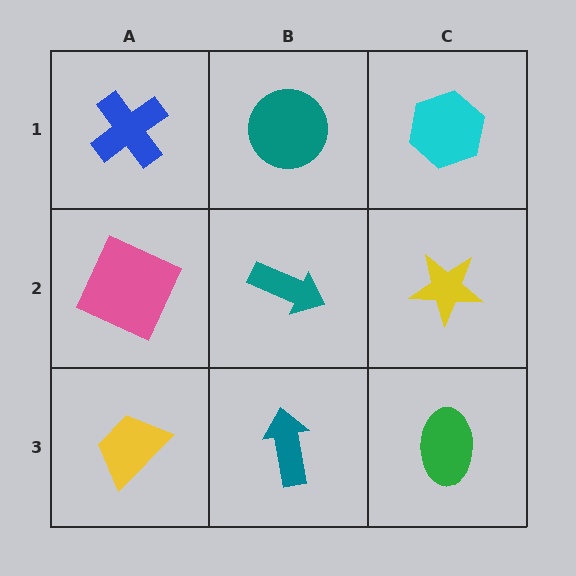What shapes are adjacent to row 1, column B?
A teal arrow (row 2, column B), a blue cross (row 1, column A), a cyan hexagon (row 1, column C).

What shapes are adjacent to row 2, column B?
A teal circle (row 1, column B), a teal arrow (row 3, column B), a pink square (row 2, column A), a yellow star (row 2, column C).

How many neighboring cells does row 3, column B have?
3.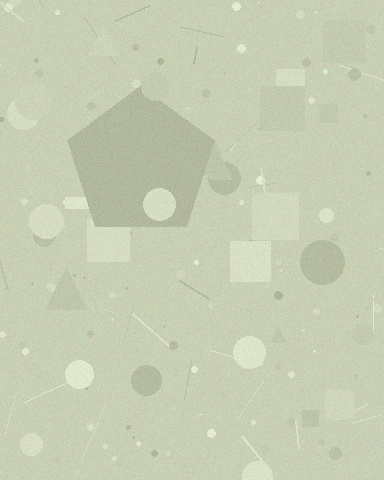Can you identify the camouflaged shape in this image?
The camouflaged shape is a pentagon.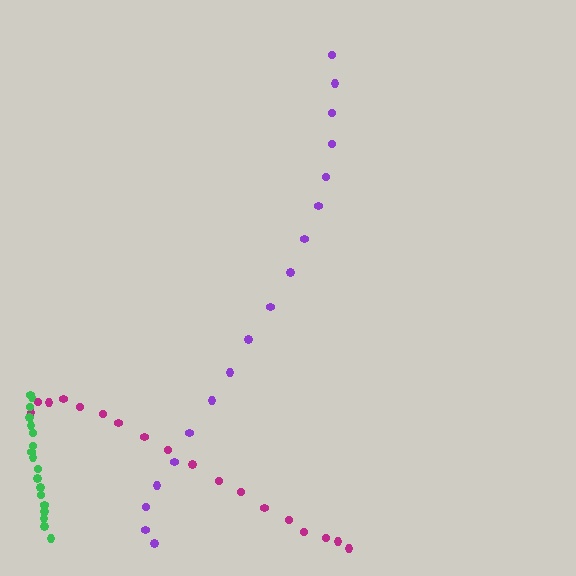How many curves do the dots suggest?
There are 3 distinct paths.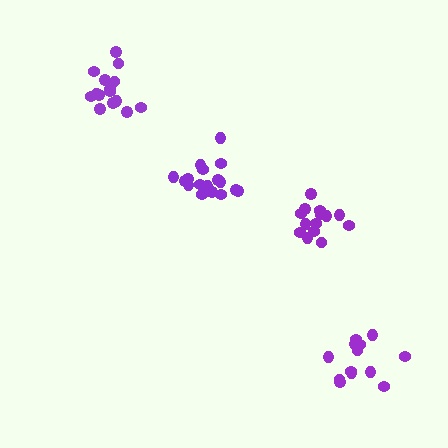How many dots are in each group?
Group 1: 18 dots, Group 2: 14 dots, Group 3: 13 dots, Group 4: 15 dots (60 total).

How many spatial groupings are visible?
There are 4 spatial groupings.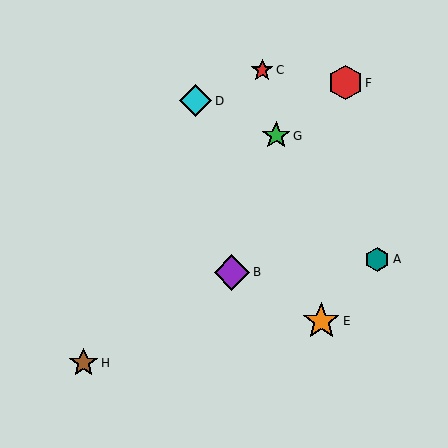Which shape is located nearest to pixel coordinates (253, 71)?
The red star (labeled C) at (262, 70) is nearest to that location.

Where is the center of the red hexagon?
The center of the red hexagon is at (345, 83).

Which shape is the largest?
The orange star (labeled E) is the largest.